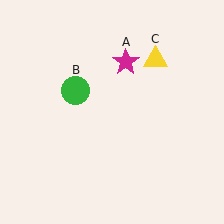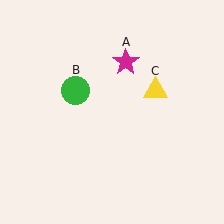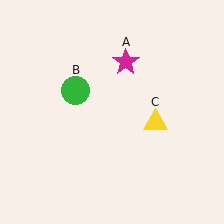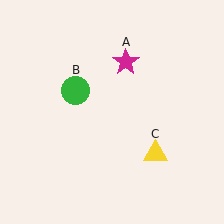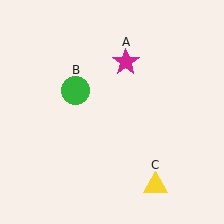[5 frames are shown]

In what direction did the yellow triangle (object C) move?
The yellow triangle (object C) moved down.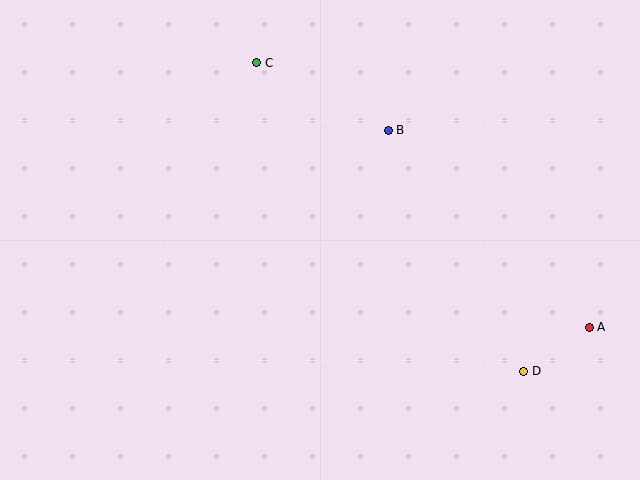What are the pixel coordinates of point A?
Point A is at (589, 327).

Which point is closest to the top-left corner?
Point C is closest to the top-left corner.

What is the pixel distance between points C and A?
The distance between C and A is 425 pixels.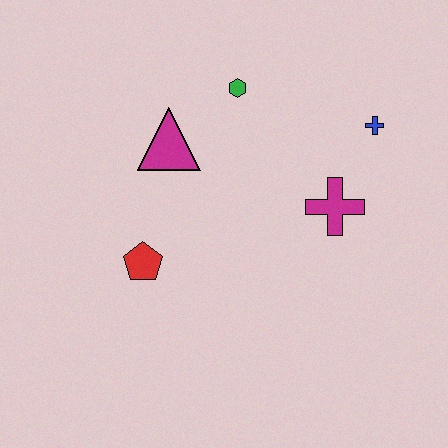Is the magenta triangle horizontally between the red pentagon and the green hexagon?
Yes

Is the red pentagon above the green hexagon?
No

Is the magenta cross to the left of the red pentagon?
No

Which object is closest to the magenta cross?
The blue cross is closest to the magenta cross.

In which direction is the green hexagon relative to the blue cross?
The green hexagon is to the left of the blue cross.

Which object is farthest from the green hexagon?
The red pentagon is farthest from the green hexagon.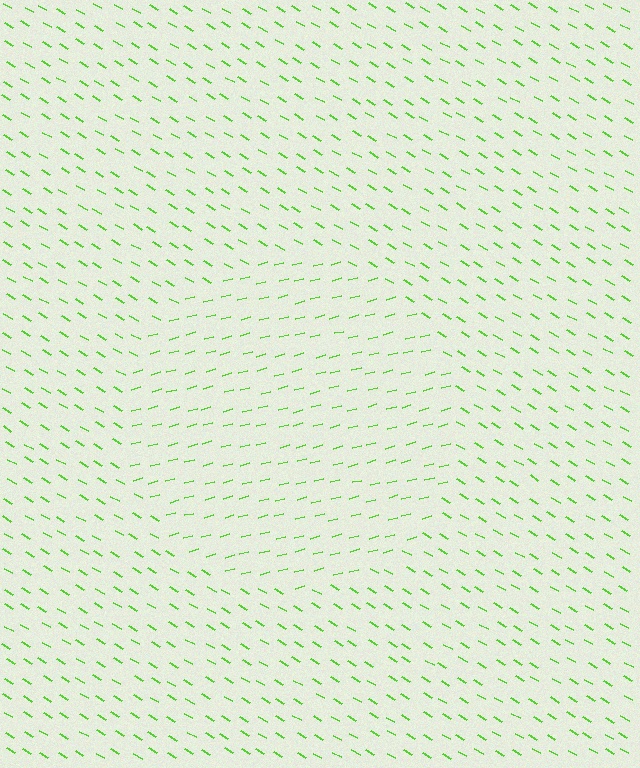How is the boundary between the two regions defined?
The boundary is defined purely by a change in line orientation (approximately 45 degrees difference). All lines are the same color and thickness.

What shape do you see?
I see a circle.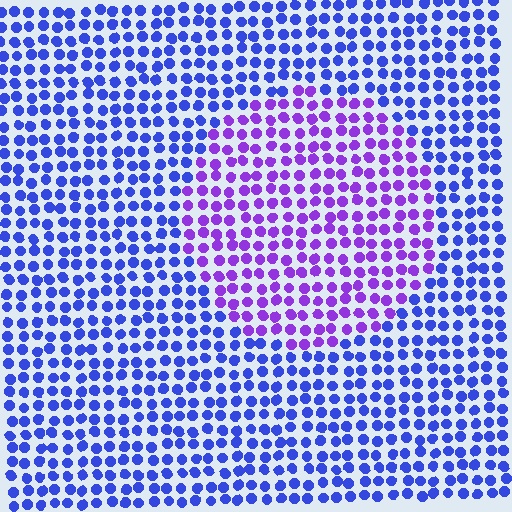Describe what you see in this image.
The image is filled with small blue elements in a uniform arrangement. A circle-shaped region is visible where the elements are tinted to a slightly different hue, forming a subtle color boundary.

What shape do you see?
I see a circle.